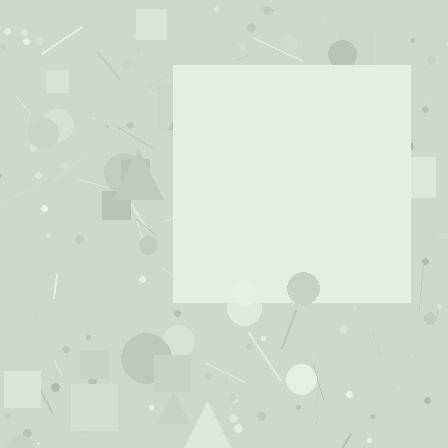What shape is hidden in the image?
A square is hidden in the image.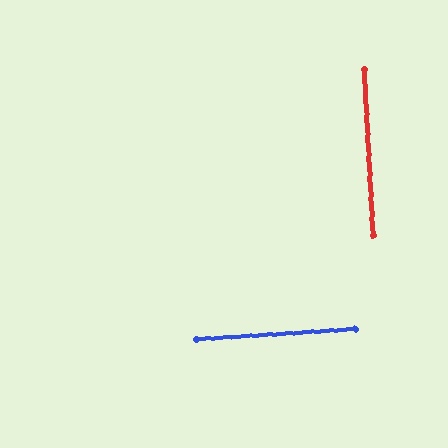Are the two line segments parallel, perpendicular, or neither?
Perpendicular — they meet at approximately 89°.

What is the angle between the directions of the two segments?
Approximately 89 degrees.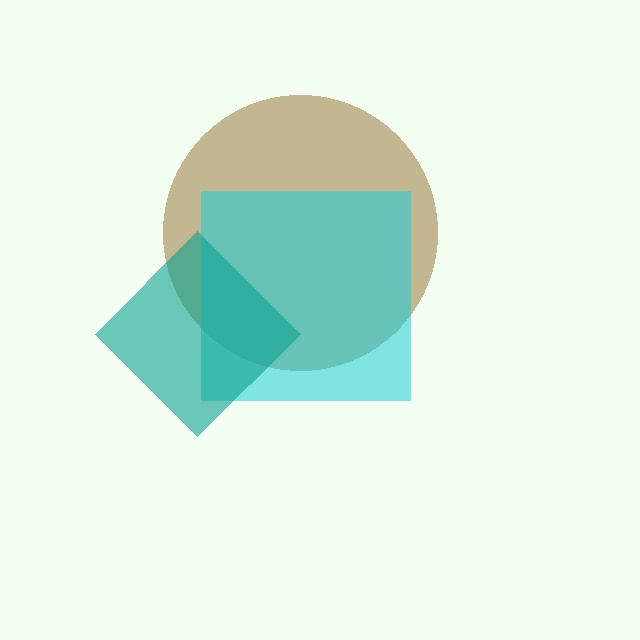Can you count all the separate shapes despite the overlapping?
Yes, there are 3 separate shapes.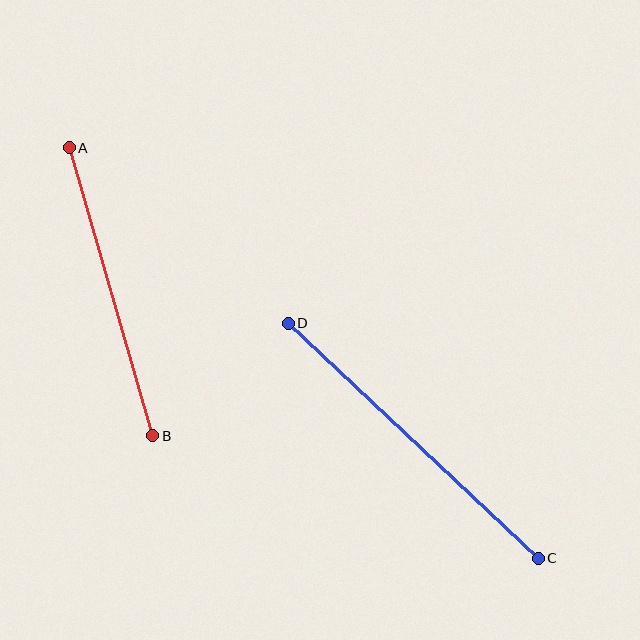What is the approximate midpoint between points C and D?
The midpoint is at approximately (413, 441) pixels.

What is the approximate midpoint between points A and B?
The midpoint is at approximately (111, 292) pixels.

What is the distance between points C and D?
The distance is approximately 343 pixels.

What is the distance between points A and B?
The distance is approximately 300 pixels.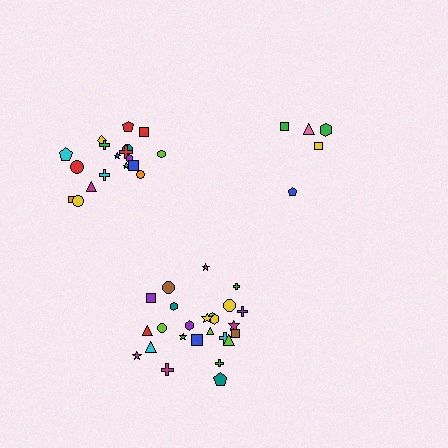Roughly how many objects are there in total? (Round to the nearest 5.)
Roughly 50 objects in total.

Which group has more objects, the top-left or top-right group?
The top-left group.